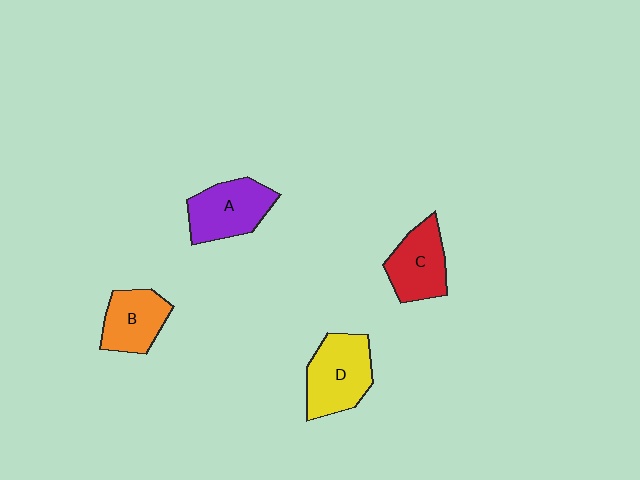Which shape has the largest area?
Shape D (yellow).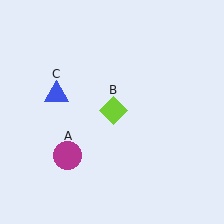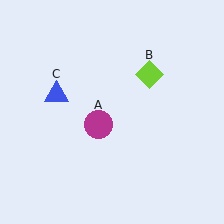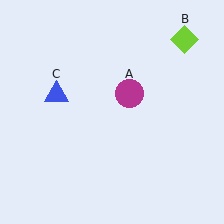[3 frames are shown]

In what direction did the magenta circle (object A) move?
The magenta circle (object A) moved up and to the right.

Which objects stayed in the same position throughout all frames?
Blue triangle (object C) remained stationary.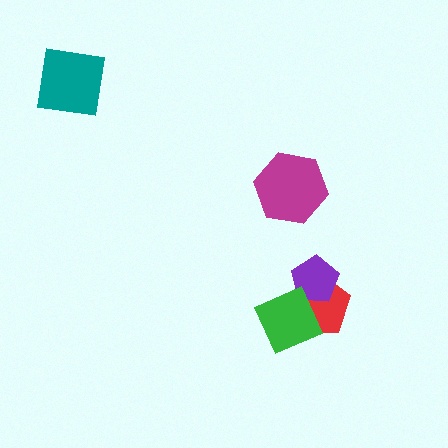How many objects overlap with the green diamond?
2 objects overlap with the green diamond.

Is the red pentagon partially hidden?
Yes, it is partially covered by another shape.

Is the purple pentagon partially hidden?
Yes, it is partially covered by another shape.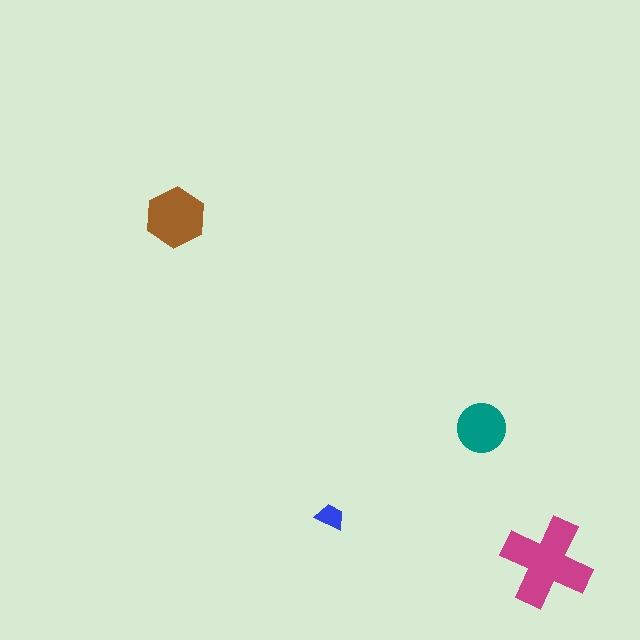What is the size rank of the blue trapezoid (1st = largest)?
4th.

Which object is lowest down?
The magenta cross is bottommost.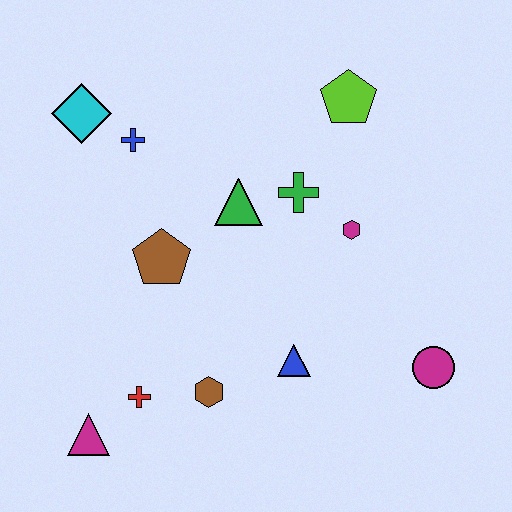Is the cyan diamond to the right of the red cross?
No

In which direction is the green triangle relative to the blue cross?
The green triangle is to the right of the blue cross.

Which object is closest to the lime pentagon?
The green cross is closest to the lime pentagon.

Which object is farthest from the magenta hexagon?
The magenta triangle is farthest from the magenta hexagon.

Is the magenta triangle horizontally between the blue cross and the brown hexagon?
No